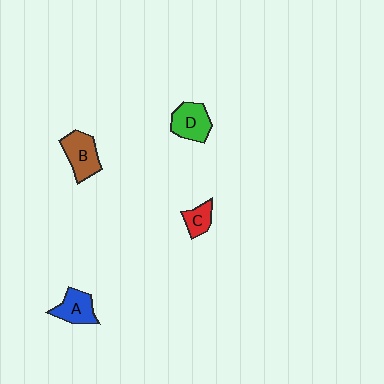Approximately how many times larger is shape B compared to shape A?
Approximately 1.2 times.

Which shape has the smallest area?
Shape C (red).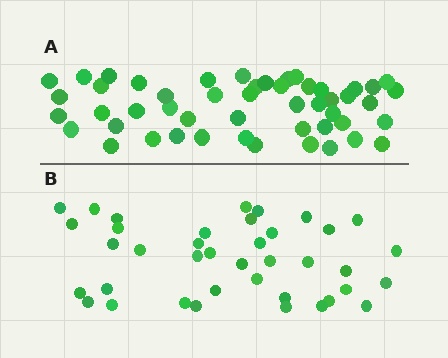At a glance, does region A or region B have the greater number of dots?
Region A (the top region) has more dots.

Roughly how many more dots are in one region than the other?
Region A has roughly 12 or so more dots than region B.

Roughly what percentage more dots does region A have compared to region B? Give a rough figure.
About 30% more.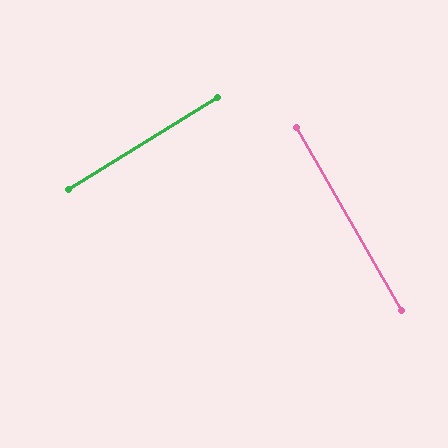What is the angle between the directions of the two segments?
Approximately 88 degrees.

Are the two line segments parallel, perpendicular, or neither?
Perpendicular — they meet at approximately 88°.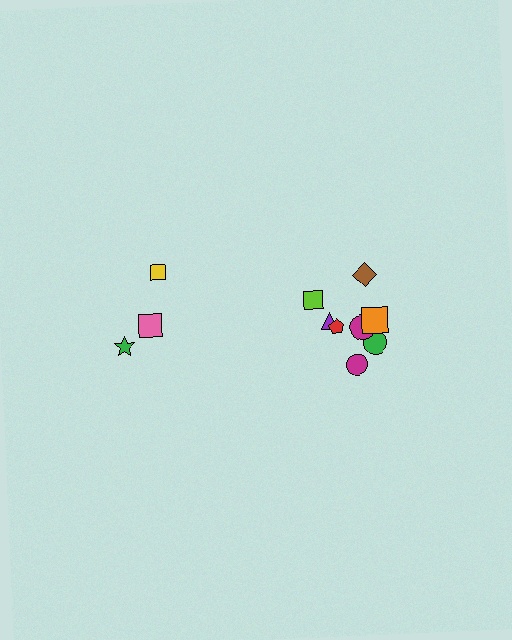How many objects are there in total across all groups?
There are 11 objects.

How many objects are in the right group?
There are 8 objects.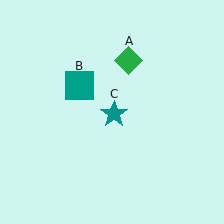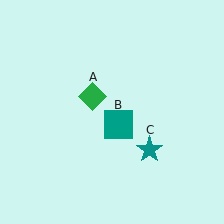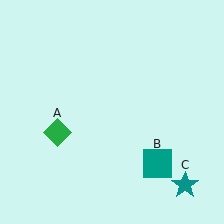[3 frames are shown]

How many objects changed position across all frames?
3 objects changed position: green diamond (object A), teal square (object B), teal star (object C).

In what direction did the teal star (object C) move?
The teal star (object C) moved down and to the right.